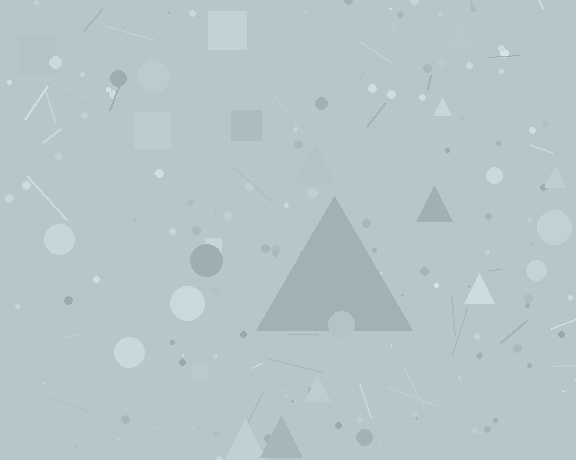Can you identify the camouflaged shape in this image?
The camouflaged shape is a triangle.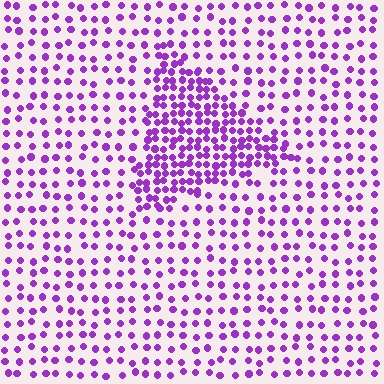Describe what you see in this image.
The image contains small purple elements arranged at two different densities. A triangle-shaped region is visible where the elements are more densely packed than the surrounding area.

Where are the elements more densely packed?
The elements are more densely packed inside the triangle boundary.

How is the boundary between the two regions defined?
The boundary is defined by a change in element density (approximately 2.3x ratio). All elements are the same color, size, and shape.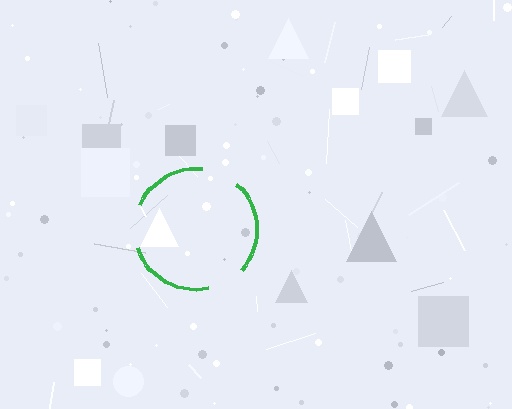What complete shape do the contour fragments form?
The contour fragments form a circle.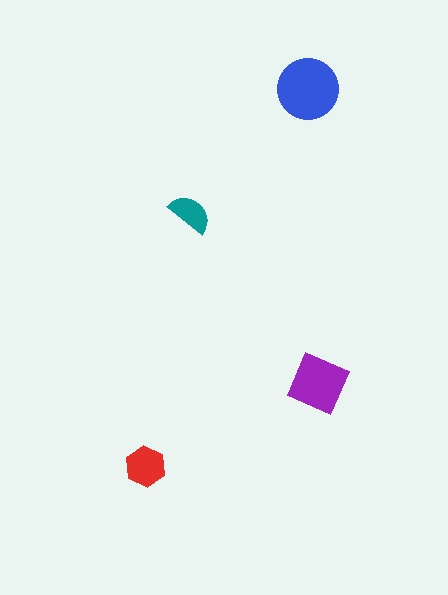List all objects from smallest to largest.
The teal semicircle, the red hexagon, the purple diamond, the blue circle.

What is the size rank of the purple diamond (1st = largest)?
2nd.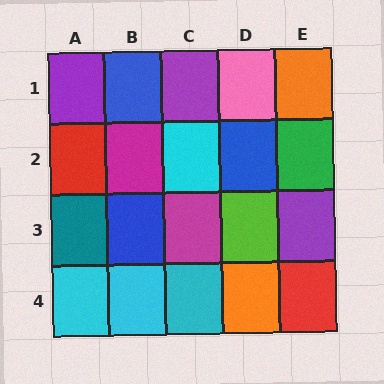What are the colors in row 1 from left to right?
Purple, blue, purple, pink, orange.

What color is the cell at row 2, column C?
Cyan.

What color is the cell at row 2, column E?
Green.